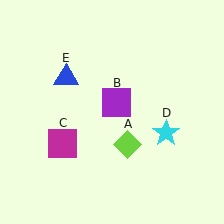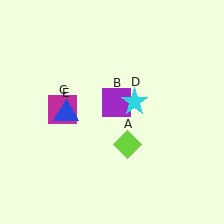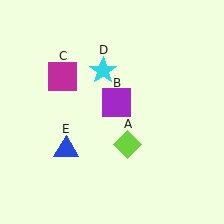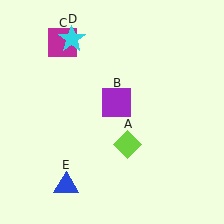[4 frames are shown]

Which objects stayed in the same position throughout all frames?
Lime diamond (object A) and purple square (object B) remained stationary.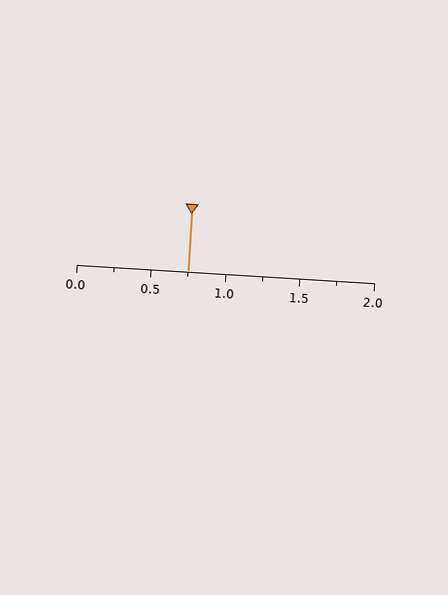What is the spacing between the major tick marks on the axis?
The major ticks are spaced 0.5 apart.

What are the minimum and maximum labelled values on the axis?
The axis runs from 0.0 to 2.0.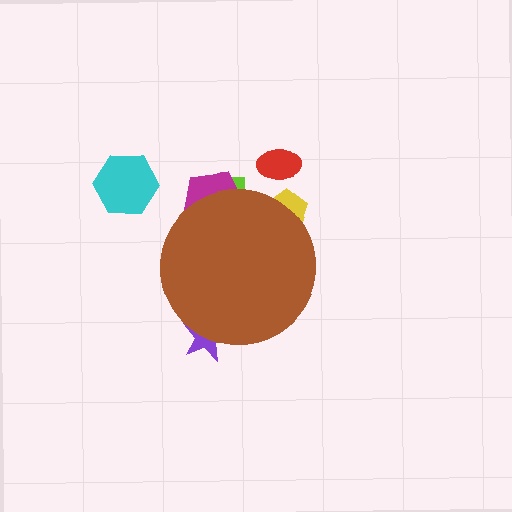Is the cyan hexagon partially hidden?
No, the cyan hexagon is fully visible.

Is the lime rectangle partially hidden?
Yes, the lime rectangle is partially hidden behind the brown circle.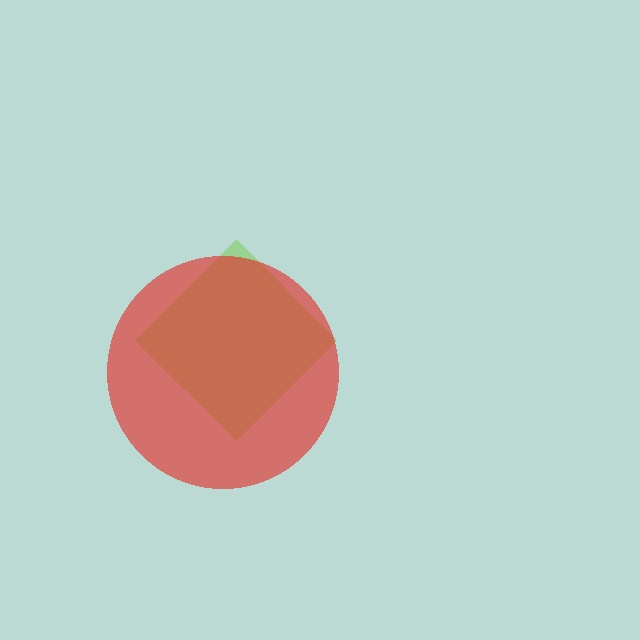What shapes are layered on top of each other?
The layered shapes are: a lime diamond, a red circle.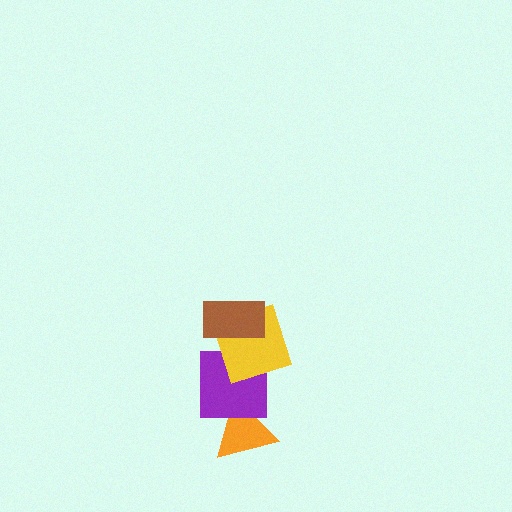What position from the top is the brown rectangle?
The brown rectangle is 1st from the top.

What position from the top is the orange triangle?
The orange triangle is 4th from the top.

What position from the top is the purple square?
The purple square is 3rd from the top.